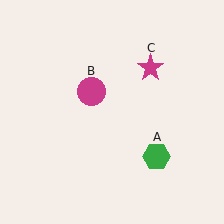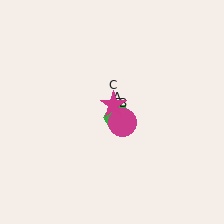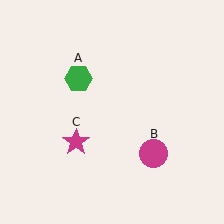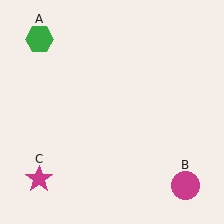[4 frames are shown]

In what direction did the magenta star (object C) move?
The magenta star (object C) moved down and to the left.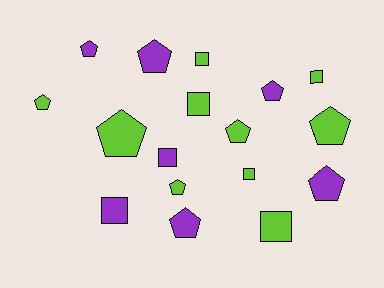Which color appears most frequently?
Lime, with 10 objects.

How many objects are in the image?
There are 17 objects.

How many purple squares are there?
There are 2 purple squares.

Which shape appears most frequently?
Pentagon, with 10 objects.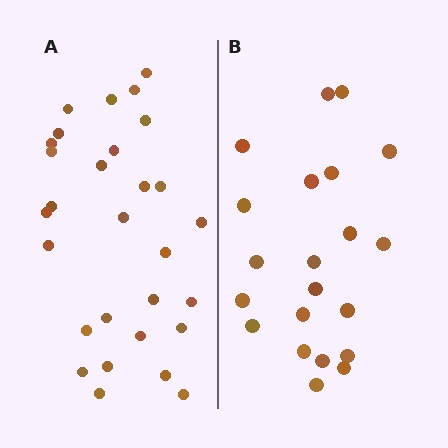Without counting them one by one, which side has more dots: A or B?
Region A (the left region) has more dots.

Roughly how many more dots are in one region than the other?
Region A has roughly 8 or so more dots than region B.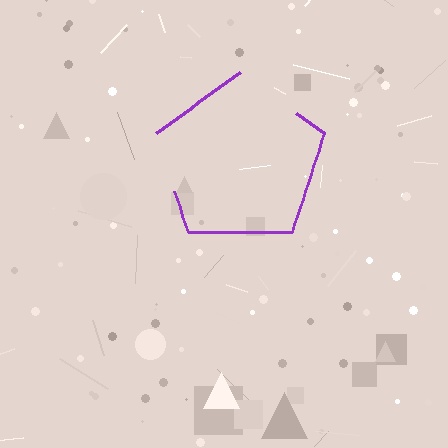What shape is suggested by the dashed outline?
The dashed outline suggests a pentagon.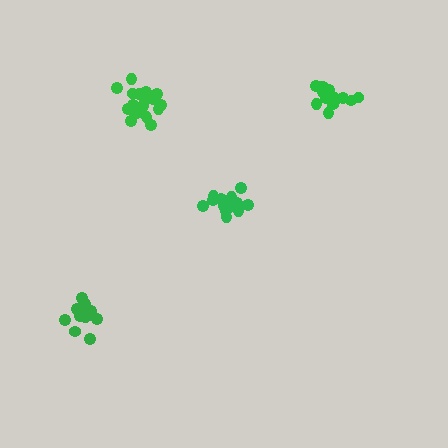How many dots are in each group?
Group 1: 19 dots, Group 2: 13 dots, Group 3: 14 dots, Group 4: 15 dots (61 total).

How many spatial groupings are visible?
There are 4 spatial groupings.